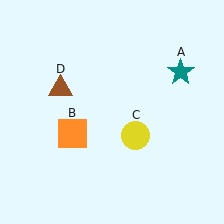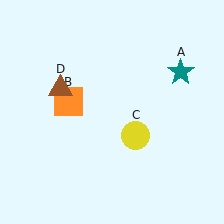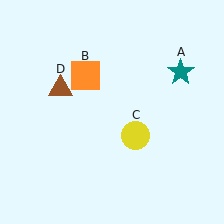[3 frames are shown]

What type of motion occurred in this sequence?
The orange square (object B) rotated clockwise around the center of the scene.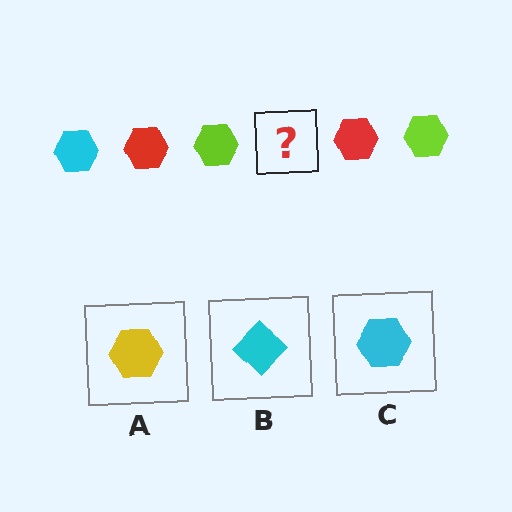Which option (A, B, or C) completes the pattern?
C.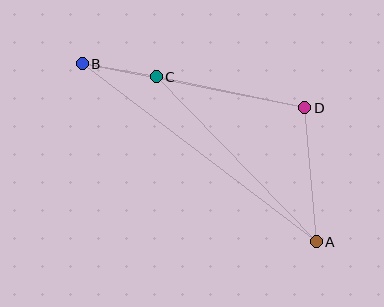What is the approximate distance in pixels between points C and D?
The distance between C and D is approximately 151 pixels.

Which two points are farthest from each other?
Points A and B are farthest from each other.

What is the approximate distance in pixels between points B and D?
The distance between B and D is approximately 227 pixels.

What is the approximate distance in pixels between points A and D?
The distance between A and D is approximately 134 pixels.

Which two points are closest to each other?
Points B and C are closest to each other.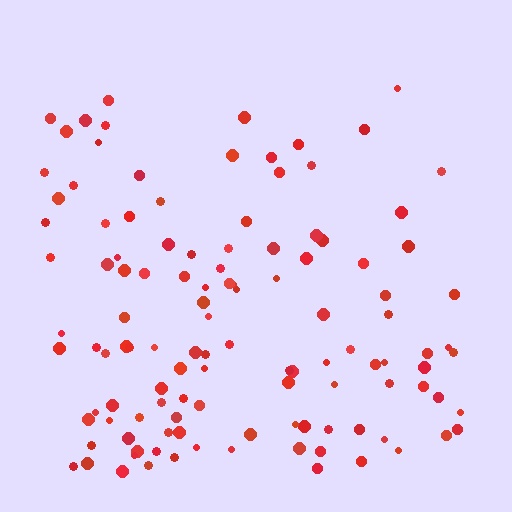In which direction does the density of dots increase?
From top to bottom, with the bottom side densest.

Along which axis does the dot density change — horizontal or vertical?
Vertical.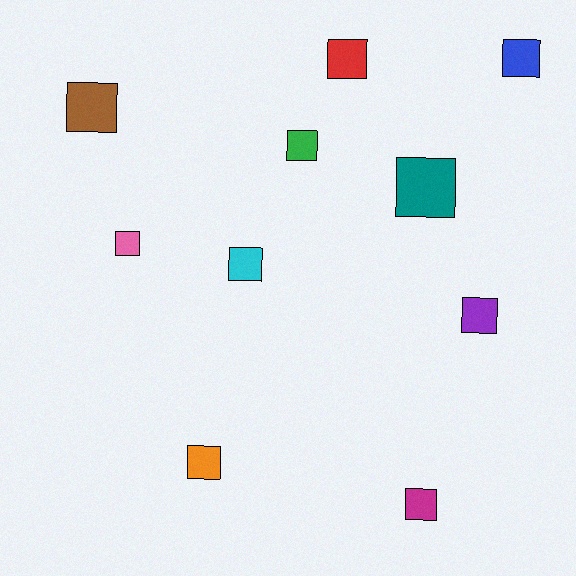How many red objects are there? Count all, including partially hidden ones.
There is 1 red object.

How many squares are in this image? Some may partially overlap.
There are 10 squares.